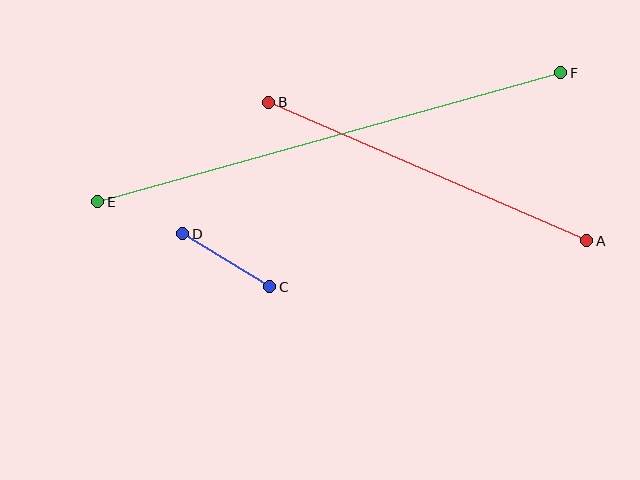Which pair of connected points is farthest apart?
Points E and F are farthest apart.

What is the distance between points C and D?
The distance is approximately 102 pixels.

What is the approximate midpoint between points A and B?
The midpoint is at approximately (428, 171) pixels.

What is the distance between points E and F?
The distance is approximately 481 pixels.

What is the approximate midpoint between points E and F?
The midpoint is at approximately (329, 137) pixels.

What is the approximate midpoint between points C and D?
The midpoint is at approximately (226, 260) pixels.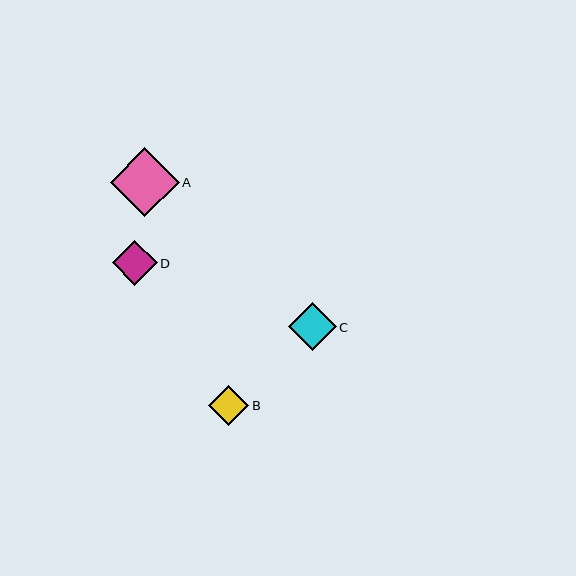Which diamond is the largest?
Diamond A is the largest with a size of approximately 69 pixels.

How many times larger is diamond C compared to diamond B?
Diamond C is approximately 1.2 times the size of diamond B.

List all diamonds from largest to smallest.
From largest to smallest: A, C, D, B.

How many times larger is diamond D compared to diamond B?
Diamond D is approximately 1.1 times the size of diamond B.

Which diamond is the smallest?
Diamond B is the smallest with a size of approximately 40 pixels.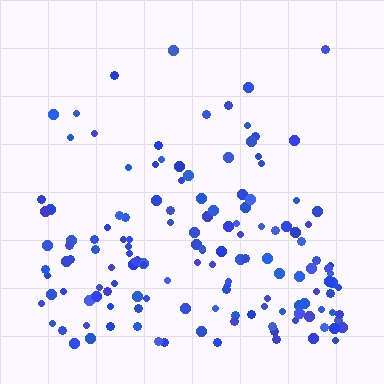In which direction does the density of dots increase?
From top to bottom, with the bottom side densest.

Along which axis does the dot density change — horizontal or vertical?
Vertical.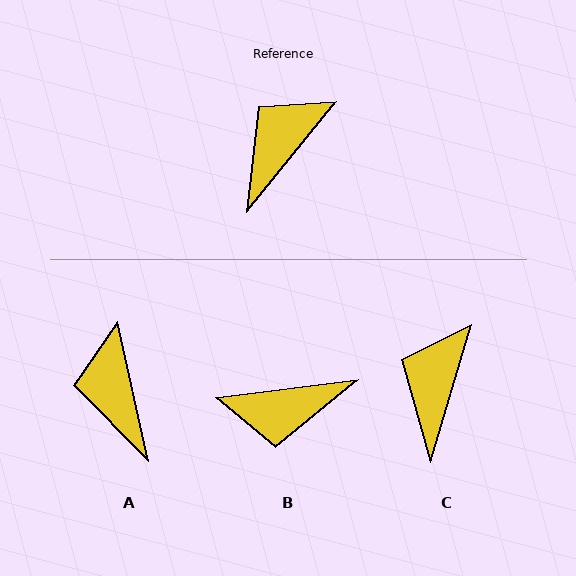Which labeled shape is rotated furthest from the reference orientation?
B, about 136 degrees away.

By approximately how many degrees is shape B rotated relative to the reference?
Approximately 136 degrees counter-clockwise.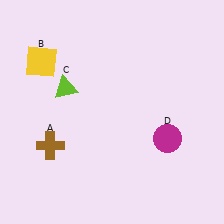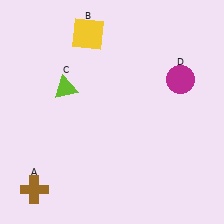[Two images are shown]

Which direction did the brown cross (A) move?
The brown cross (A) moved down.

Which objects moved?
The objects that moved are: the brown cross (A), the yellow square (B), the magenta circle (D).